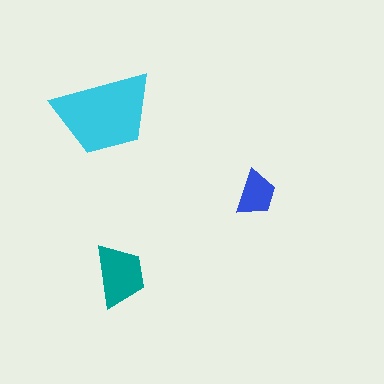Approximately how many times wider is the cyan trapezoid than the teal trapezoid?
About 1.5 times wider.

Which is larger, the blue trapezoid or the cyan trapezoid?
The cyan one.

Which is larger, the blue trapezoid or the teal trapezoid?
The teal one.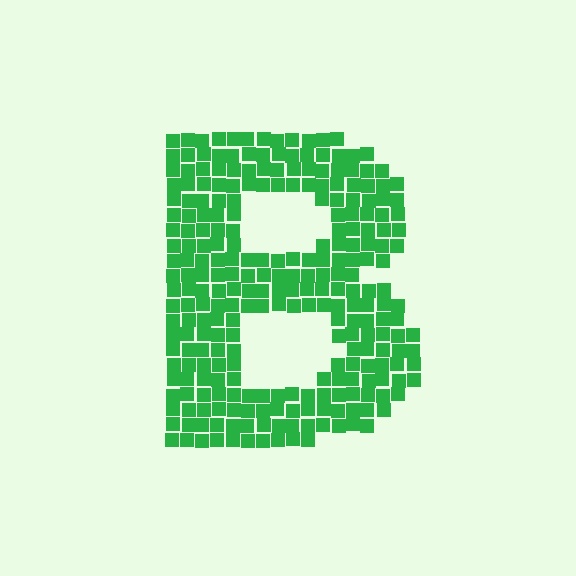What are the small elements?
The small elements are squares.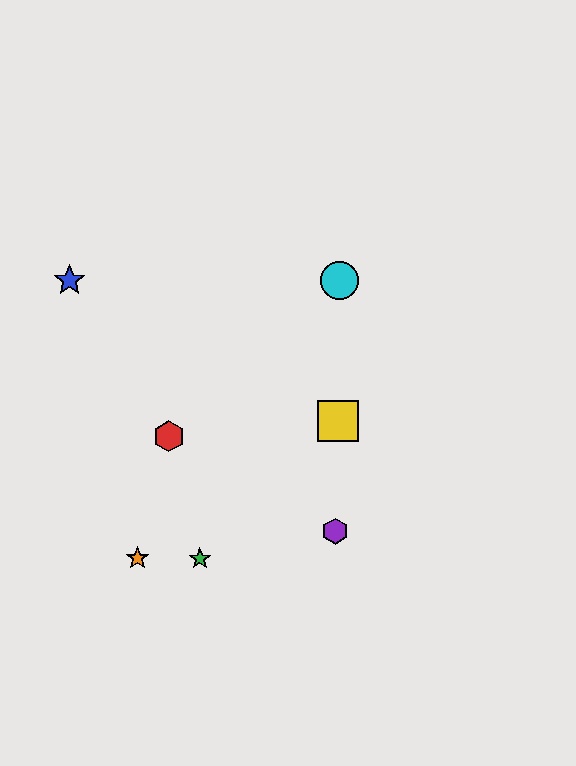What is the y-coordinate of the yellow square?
The yellow square is at y≈421.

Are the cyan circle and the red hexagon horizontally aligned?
No, the cyan circle is at y≈280 and the red hexagon is at y≈436.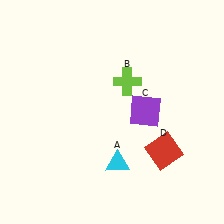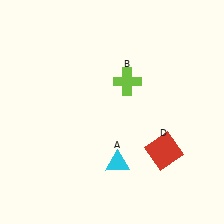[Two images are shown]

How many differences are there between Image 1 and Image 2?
There is 1 difference between the two images.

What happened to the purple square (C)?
The purple square (C) was removed in Image 2. It was in the top-right area of Image 1.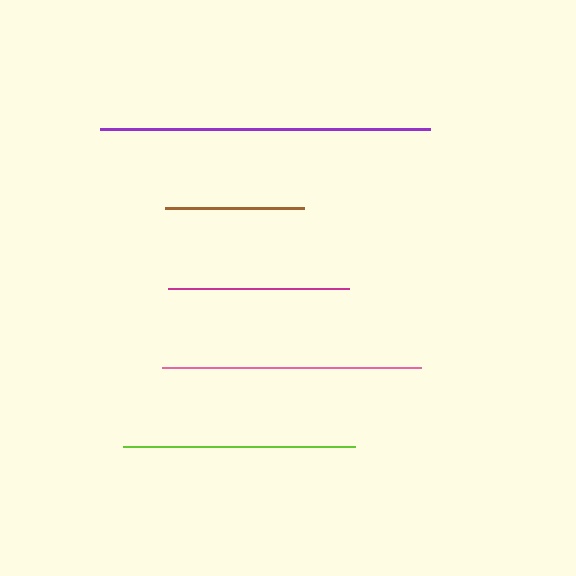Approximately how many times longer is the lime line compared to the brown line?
The lime line is approximately 1.7 times the length of the brown line.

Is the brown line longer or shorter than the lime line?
The lime line is longer than the brown line.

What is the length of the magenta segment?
The magenta segment is approximately 181 pixels long.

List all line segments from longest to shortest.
From longest to shortest: purple, pink, lime, magenta, brown.